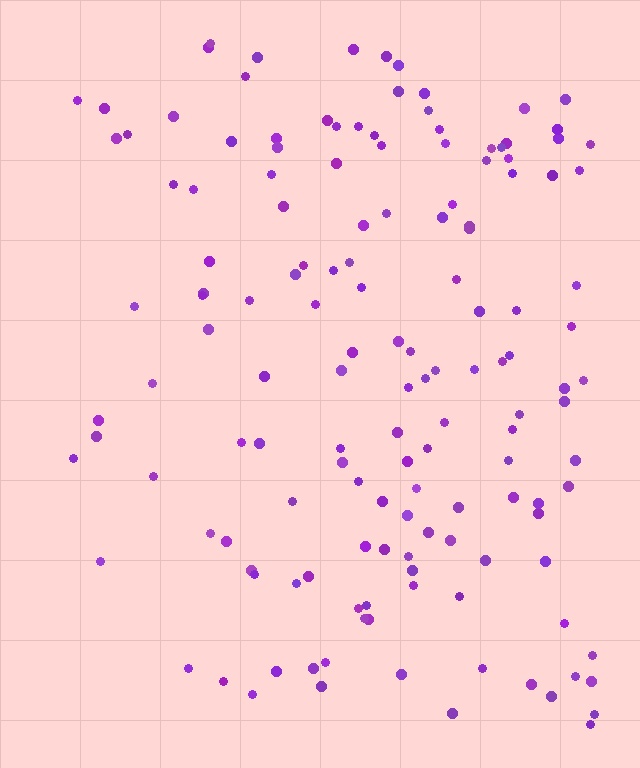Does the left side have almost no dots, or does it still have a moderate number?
Still a moderate number, just noticeably fewer than the right.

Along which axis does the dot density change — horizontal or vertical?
Horizontal.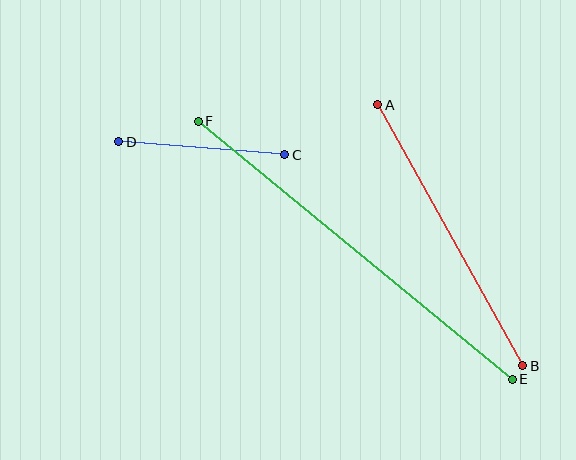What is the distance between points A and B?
The distance is approximately 299 pixels.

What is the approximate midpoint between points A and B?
The midpoint is at approximately (450, 235) pixels.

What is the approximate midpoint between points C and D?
The midpoint is at approximately (202, 148) pixels.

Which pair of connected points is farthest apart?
Points E and F are farthest apart.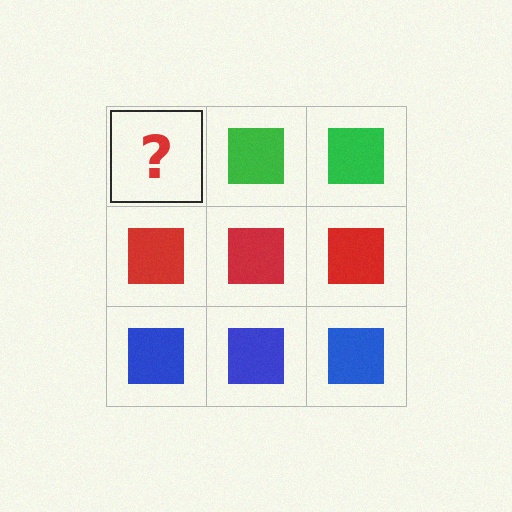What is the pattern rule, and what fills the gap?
The rule is that each row has a consistent color. The gap should be filled with a green square.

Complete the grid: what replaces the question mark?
The question mark should be replaced with a green square.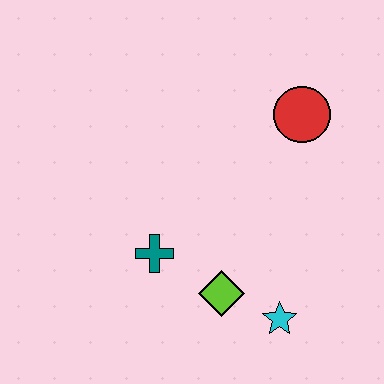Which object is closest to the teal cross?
The lime diamond is closest to the teal cross.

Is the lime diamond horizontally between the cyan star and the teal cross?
Yes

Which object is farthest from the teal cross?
The red circle is farthest from the teal cross.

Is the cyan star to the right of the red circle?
No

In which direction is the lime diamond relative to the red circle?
The lime diamond is below the red circle.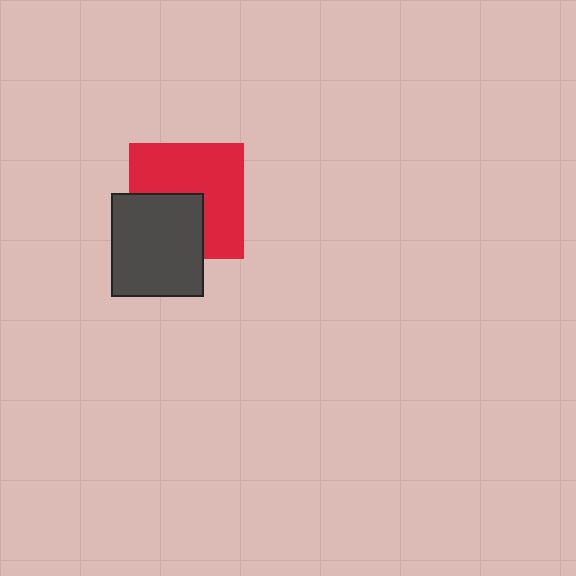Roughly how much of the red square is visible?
About half of it is visible (roughly 63%).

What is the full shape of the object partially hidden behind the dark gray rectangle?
The partially hidden object is a red square.